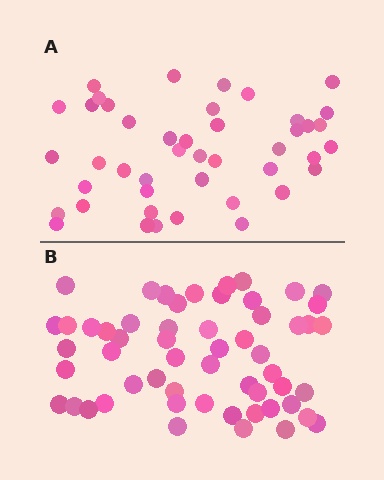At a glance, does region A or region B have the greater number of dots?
Region B (the bottom region) has more dots.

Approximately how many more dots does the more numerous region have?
Region B has roughly 12 or so more dots than region A.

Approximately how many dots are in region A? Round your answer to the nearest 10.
About 40 dots. (The exact count is 44, which rounds to 40.)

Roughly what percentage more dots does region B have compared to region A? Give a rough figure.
About 25% more.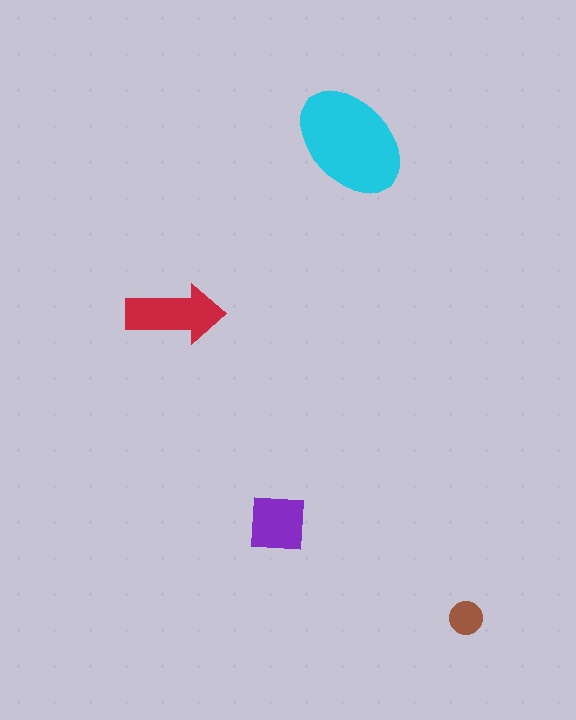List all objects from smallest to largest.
The brown circle, the purple square, the red arrow, the cyan ellipse.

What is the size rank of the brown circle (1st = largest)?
4th.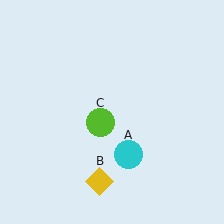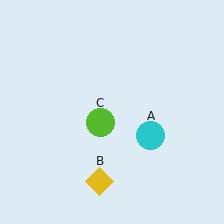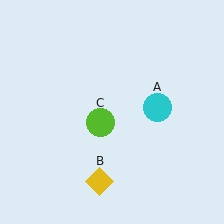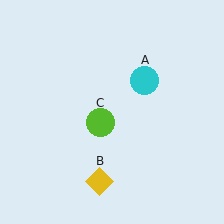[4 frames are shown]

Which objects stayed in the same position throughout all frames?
Yellow diamond (object B) and lime circle (object C) remained stationary.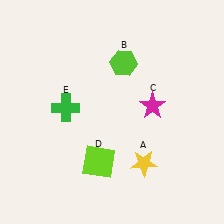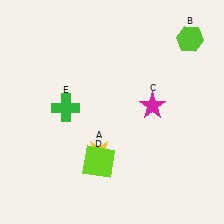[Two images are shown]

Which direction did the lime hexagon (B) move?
The lime hexagon (B) moved right.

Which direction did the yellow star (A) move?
The yellow star (A) moved left.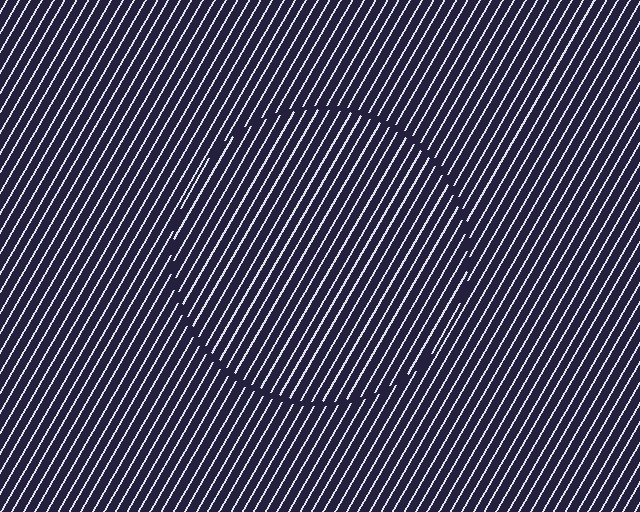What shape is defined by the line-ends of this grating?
An illusory circle. The interior of the shape contains the same grating, shifted by half a period — the contour is defined by the phase discontinuity where line-ends from the inner and outer gratings abut.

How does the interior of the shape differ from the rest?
The interior of the shape contains the same grating, shifted by half a period — the contour is defined by the phase discontinuity where line-ends from the inner and outer gratings abut.